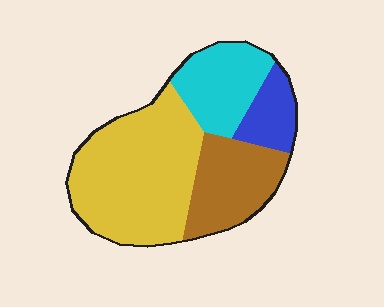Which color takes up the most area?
Yellow, at roughly 45%.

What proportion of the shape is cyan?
Cyan covers roughly 20% of the shape.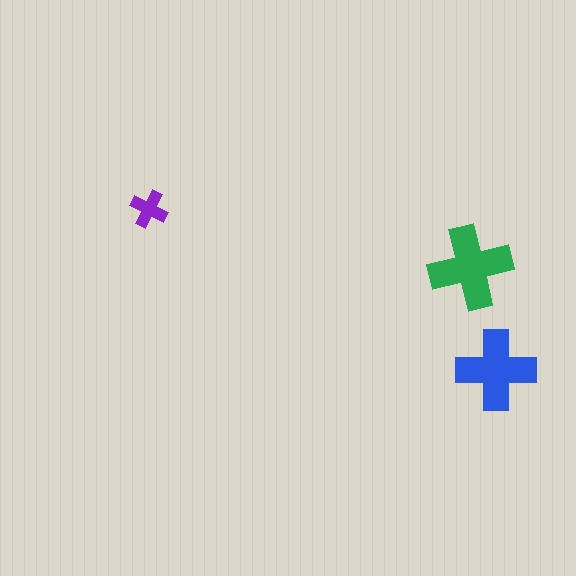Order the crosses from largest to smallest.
the green one, the blue one, the purple one.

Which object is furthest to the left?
The purple cross is leftmost.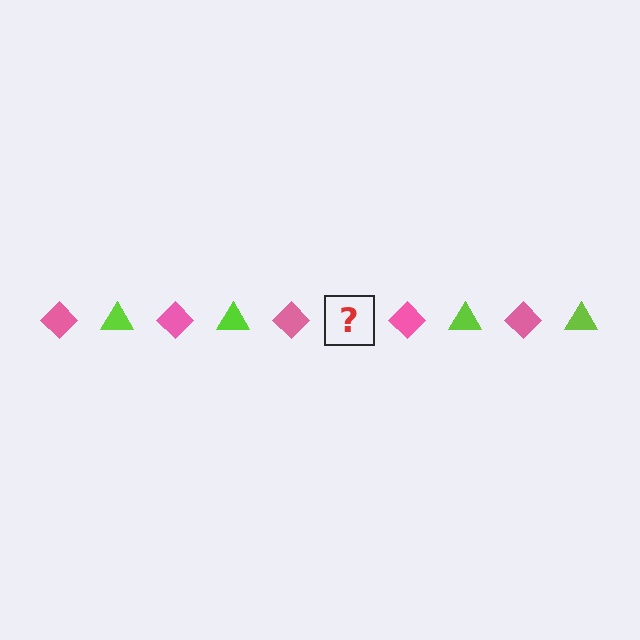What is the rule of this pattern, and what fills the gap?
The rule is that the pattern alternates between pink diamond and lime triangle. The gap should be filled with a lime triangle.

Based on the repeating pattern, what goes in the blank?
The blank should be a lime triangle.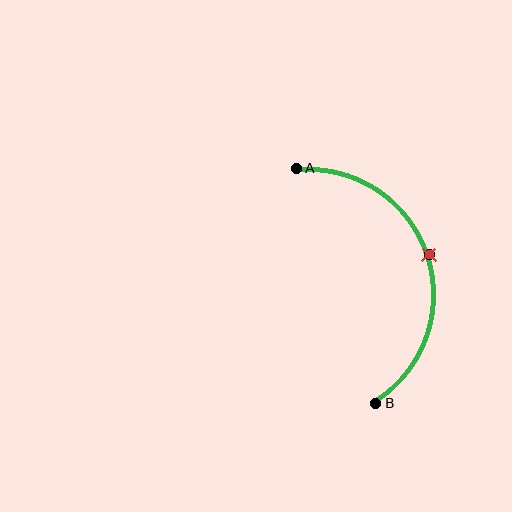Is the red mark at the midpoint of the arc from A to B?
Yes. The red mark lies on the arc at equal arc-length from both A and B — it is the arc midpoint.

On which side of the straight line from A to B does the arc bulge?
The arc bulges to the right of the straight line connecting A and B.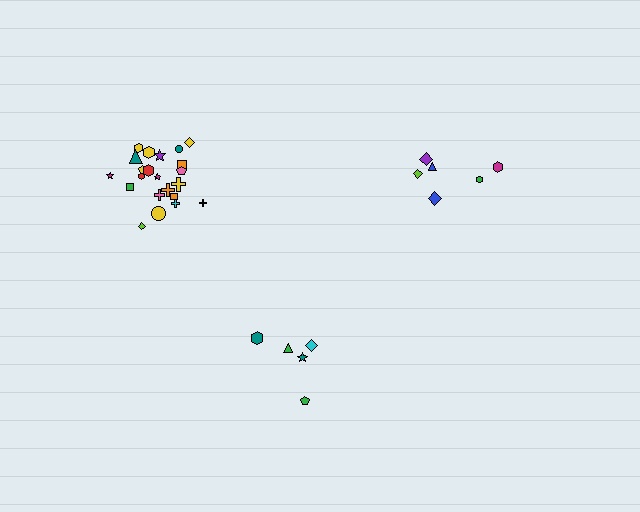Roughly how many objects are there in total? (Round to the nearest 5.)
Roughly 35 objects in total.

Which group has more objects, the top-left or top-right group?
The top-left group.